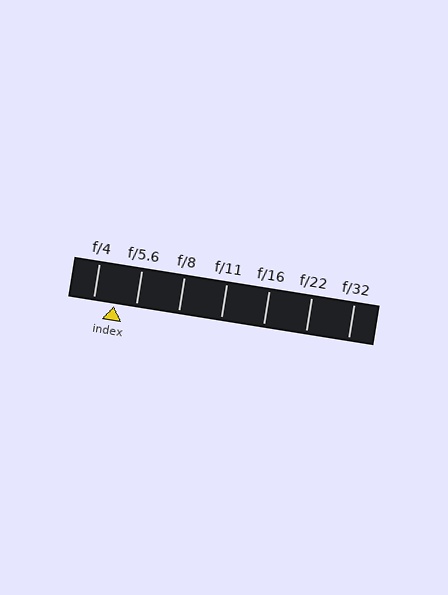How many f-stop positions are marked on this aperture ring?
There are 7 f-stop positions marked.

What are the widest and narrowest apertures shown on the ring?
The widest aperture shown is f/4 and the narrowest is f/32.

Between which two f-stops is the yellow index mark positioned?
The index mark is between f/4 and f/5.6.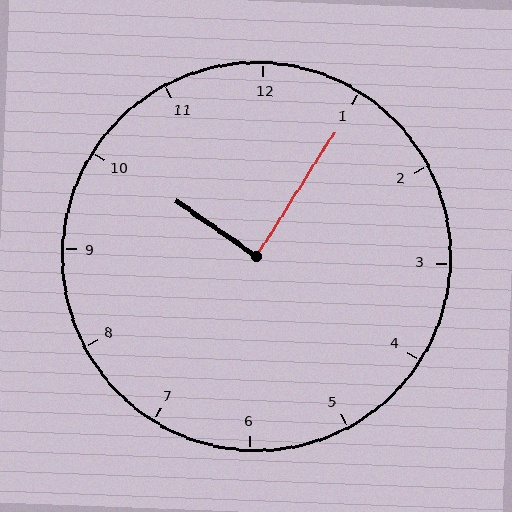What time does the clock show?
10:05.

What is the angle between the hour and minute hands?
Approximately 88 degrees.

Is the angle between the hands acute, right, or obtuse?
It is right.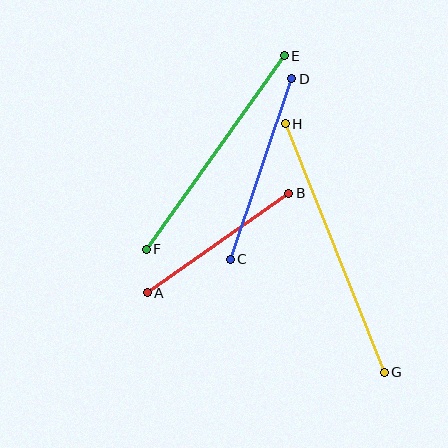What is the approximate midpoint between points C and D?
The midpoint is at approximately (261, 169) pixels.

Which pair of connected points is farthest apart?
Points G and H are farthest apart.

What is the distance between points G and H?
The distance is approximately 267 pixels.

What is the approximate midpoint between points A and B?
The midpoint is at approximately (218, 243) pixels.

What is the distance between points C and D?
The distance is approximately 190 pixels.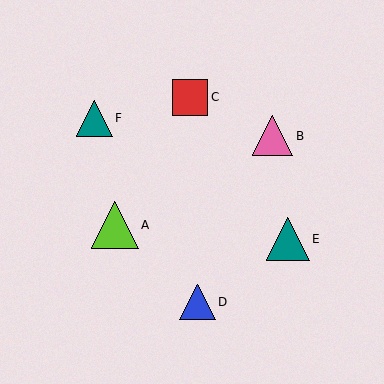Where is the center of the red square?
The center of the red square is at (190, 97).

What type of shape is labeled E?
Shape E is a teal triangle.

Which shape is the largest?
The lime triangle (labeled A) is the largest.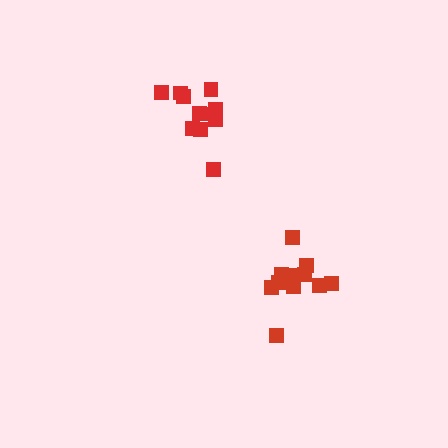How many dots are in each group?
Group 1: 11 dots, Group 2: 11 dots (22 total).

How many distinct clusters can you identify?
There are 2 distinct clusters.